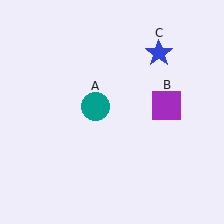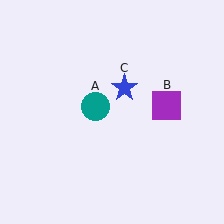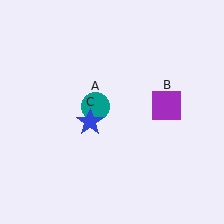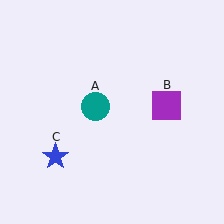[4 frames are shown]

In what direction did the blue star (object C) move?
The blue star (object C) moved down and to the left.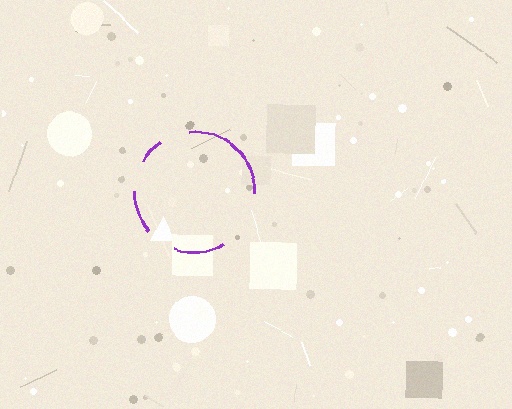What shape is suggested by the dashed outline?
The dashed outline suggests a circle.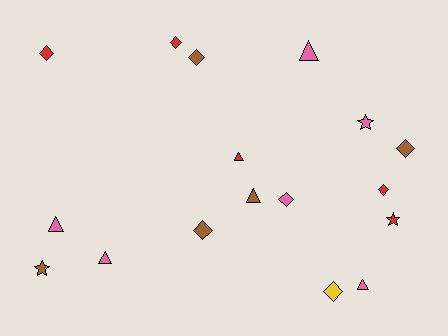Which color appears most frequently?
Pink, with 6 objects.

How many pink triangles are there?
There are 4 pink triangles.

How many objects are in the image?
There are 17 objects.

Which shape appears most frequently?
Diamond, with 8 objects.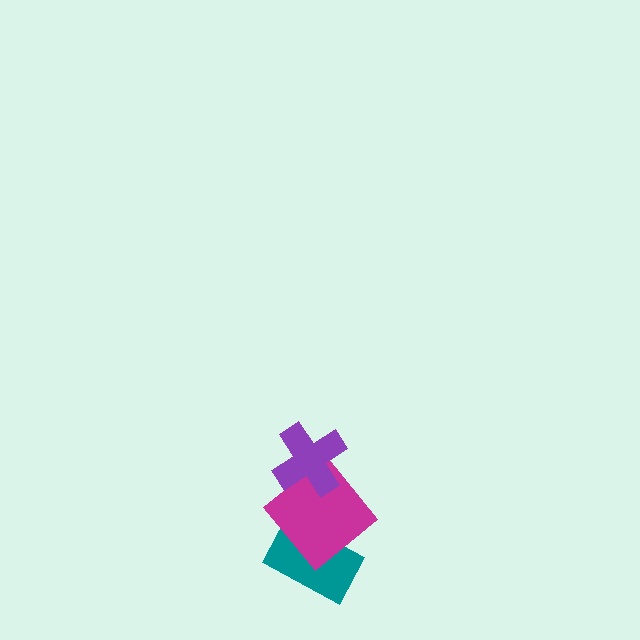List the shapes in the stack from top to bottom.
From top to bottom: the purple cross, the magenta diamond, the teal rectangle.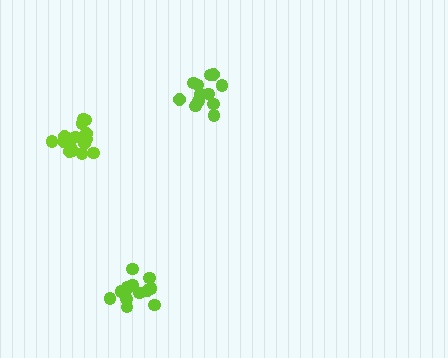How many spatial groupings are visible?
There are 3 spatial groupings.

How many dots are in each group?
Group 1: 16 dots, Group 2: 13 dots, Group 3: 12 dots (41 total).